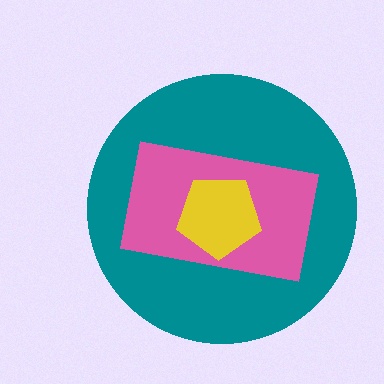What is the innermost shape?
The yellow pentagon.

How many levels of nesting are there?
3.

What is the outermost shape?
The teal circle.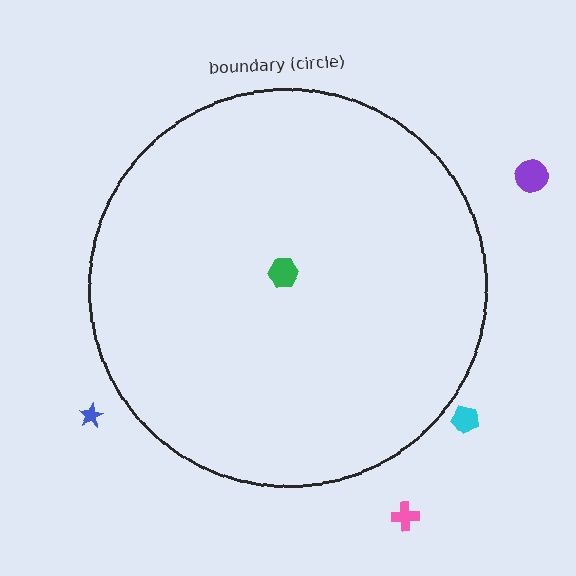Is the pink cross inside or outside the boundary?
Outside.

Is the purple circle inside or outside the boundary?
Outside.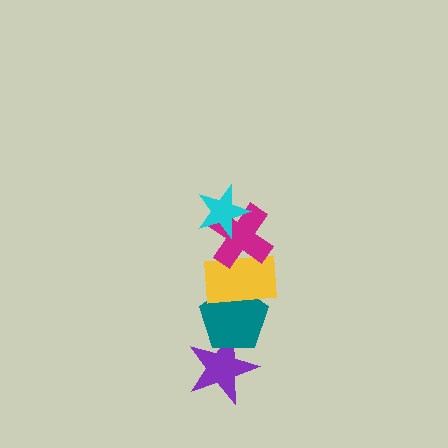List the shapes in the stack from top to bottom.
From top to bottom: the cyan star, the magenta cross, the yellow rectangle, the teal pentagon, the purple star.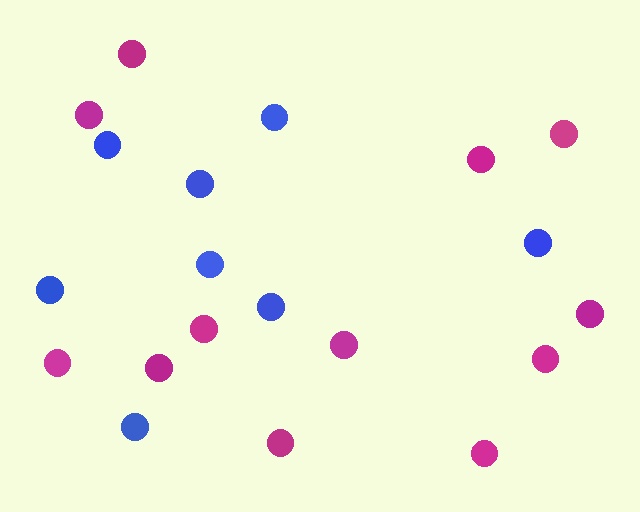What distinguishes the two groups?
There are 2 groups: one group of blue circles (8) and one group of magenta circles (12).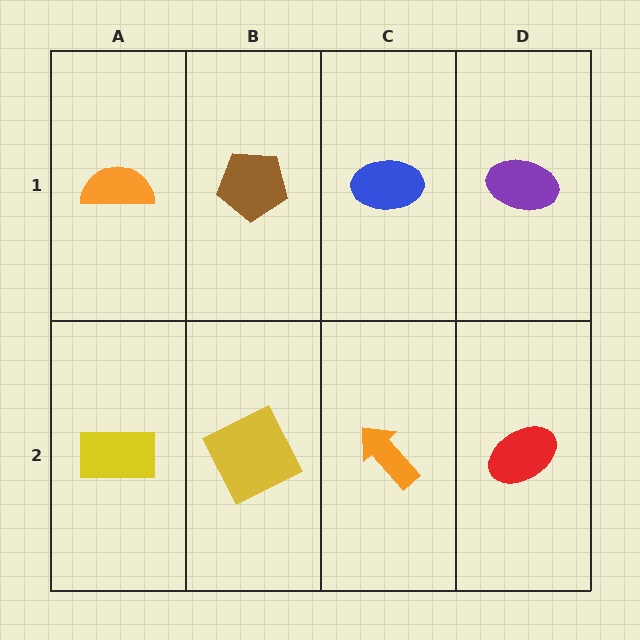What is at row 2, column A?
A yellow rectangle.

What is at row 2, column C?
An orange arrow.